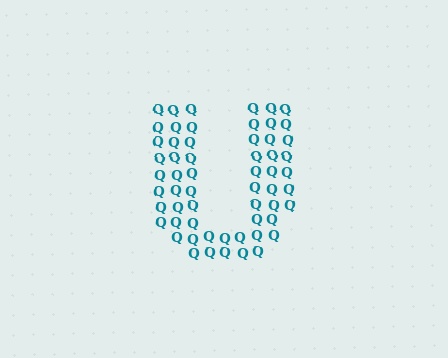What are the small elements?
The small elements are letter Q's.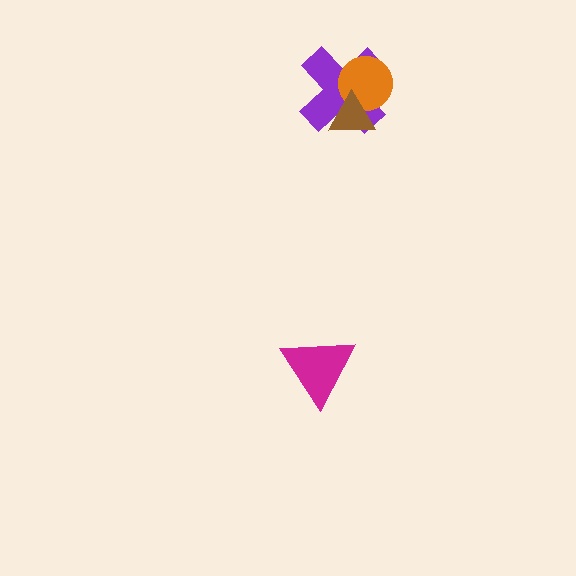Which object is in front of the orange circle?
The brown triangle is in front of the orange circle.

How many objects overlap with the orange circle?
2 objects overlap with the orange circle.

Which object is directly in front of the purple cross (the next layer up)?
The orange circle is directly in front of the purple cross.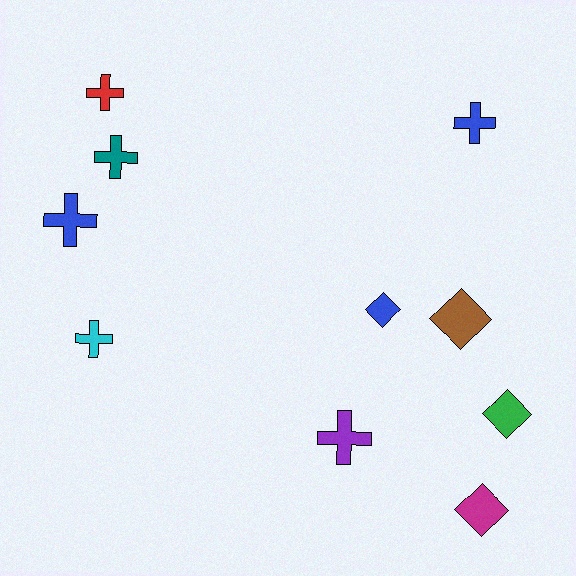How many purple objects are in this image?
There is 1 purple object.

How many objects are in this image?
There are 10 objects.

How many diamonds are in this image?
There are 4 diamonds.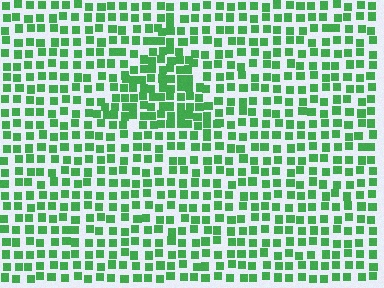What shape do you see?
I see a triangle.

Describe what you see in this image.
The image contains small green elements arranged at two different densities. A triangle-shaped region is visible where the elements are more densely packed than the surrounding area.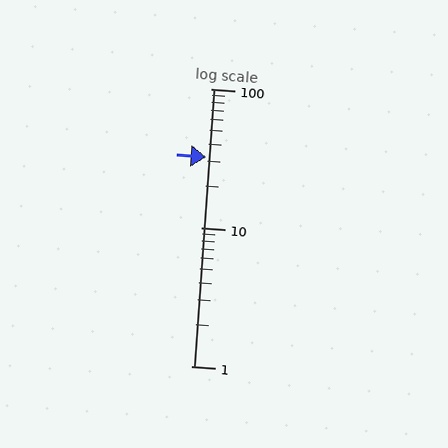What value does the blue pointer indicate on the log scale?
The pointer indicates approximately 32.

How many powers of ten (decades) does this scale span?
The scale spans 2 decades, from 1 to 100.